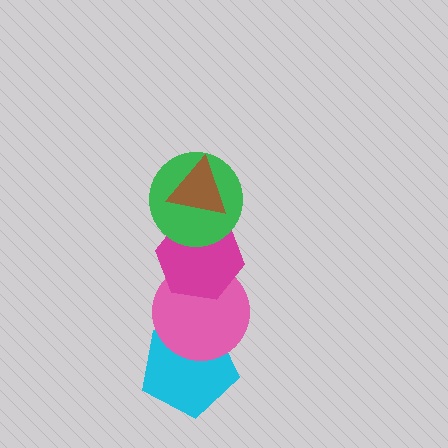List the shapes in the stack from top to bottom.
From top to bottom: the brown triangle, the green circle, the magenta hexagon, the pink circle, the cyan pentagon.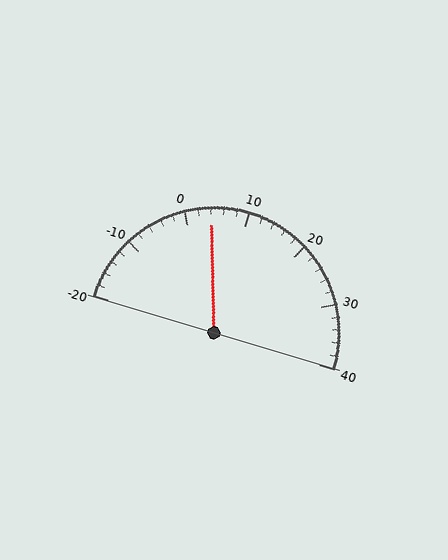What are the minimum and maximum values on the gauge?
The gauge ranges from -20 to 40.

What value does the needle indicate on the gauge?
The needle indicates approximately 4.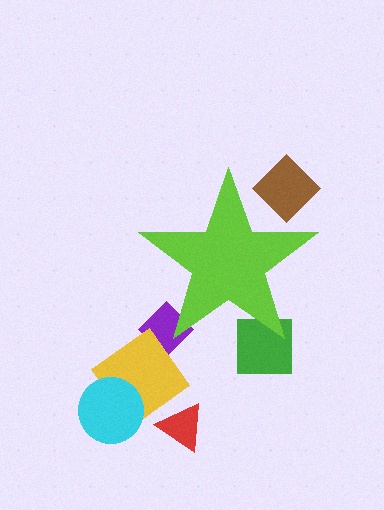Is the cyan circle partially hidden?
No, the cyan circle is fully visible.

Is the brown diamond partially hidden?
Yes, the brown diamond is partially hidden behind the lime star.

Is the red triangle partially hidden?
No, the red triangle is fully visible.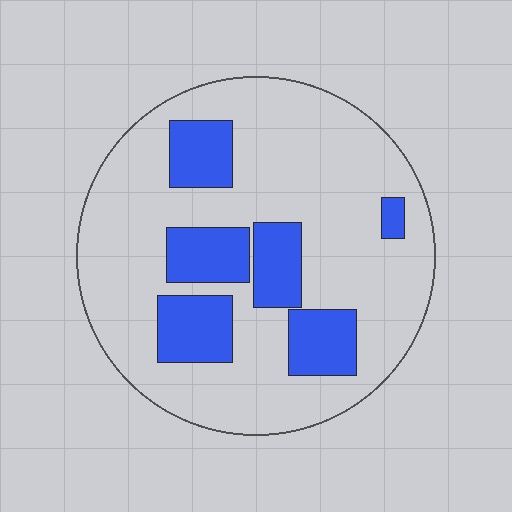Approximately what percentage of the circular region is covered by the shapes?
Approximately 25%.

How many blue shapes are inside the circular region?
6.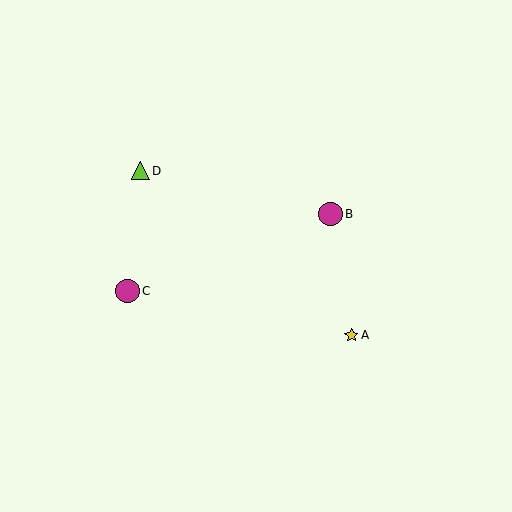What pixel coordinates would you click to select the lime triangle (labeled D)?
Click at (140, 171) to select the lime triangle D.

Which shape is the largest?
The magenta circle (labeled C) is the largest.